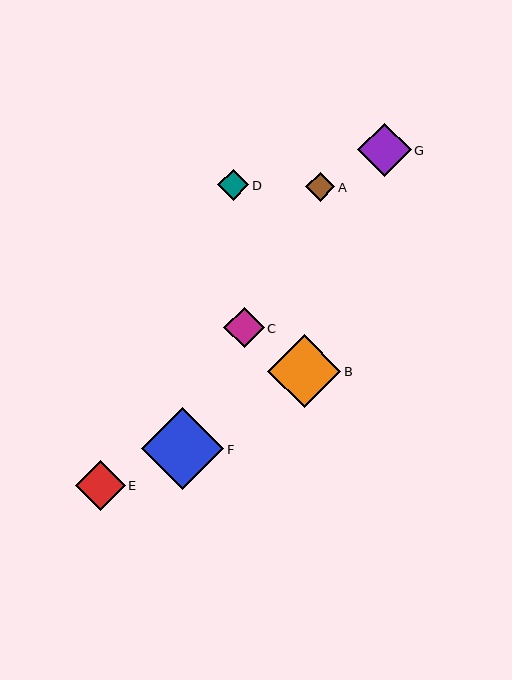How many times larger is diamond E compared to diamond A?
Diamond E is approximately 1.7 times the size of diamond A.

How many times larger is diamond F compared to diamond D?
Diamond F is approximately 2.6 times the size of diamond D.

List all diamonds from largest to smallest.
From largest to smallest: F, B, G, E, C, D, A.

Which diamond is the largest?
Diamond F is the largest with a size of approximately 82 pixels.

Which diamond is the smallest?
Diamond A is the smallest with a size of approximately 29 pixels.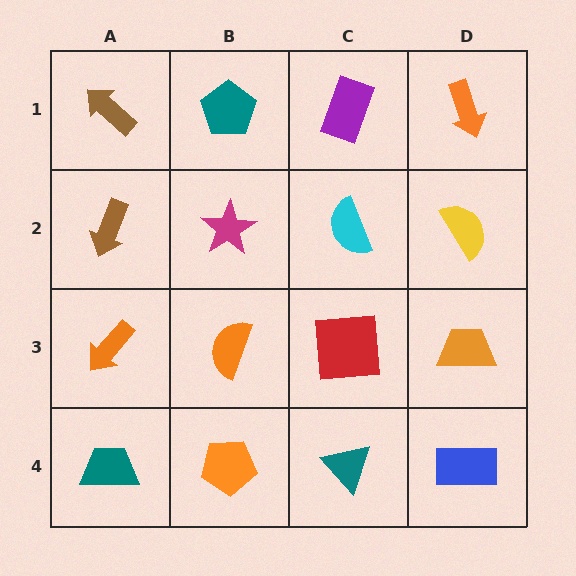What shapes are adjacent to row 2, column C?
A purple rectangle (row 1, column C), a red square (row 3, column C), a magenta star (row 2, column B), a yellow semicircle (row 2, column D).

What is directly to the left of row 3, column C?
An orange semicircle.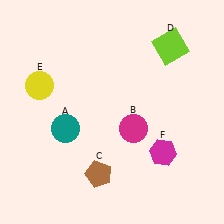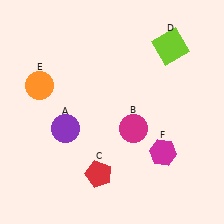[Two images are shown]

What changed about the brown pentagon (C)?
In Image 1, C is brown. In Image 2, it changed to red.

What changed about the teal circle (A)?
In Image 1, A is teal. In Image 2, it changed to purple.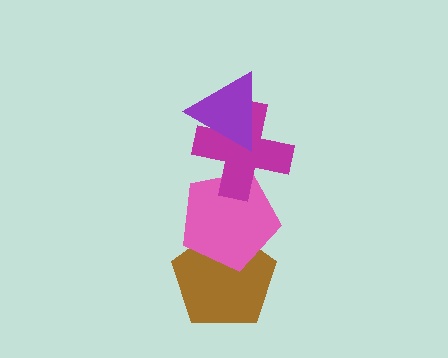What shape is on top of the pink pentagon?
The magenta cross is on top of the pink pentagon.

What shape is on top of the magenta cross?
The purple triangle is on top of the magenta cross.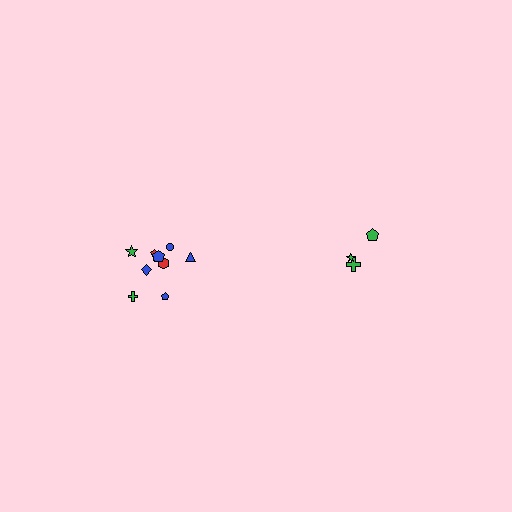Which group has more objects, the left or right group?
The left group.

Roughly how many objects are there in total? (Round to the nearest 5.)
Roughly 15 objects in total.